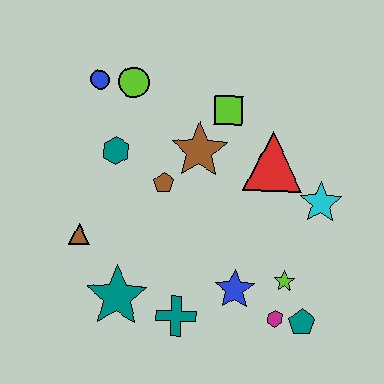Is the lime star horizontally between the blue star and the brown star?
No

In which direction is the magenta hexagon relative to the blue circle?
The magenta hexagon is below the blue circle.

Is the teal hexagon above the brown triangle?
Yes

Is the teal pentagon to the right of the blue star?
Yes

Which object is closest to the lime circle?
The blue circle is closest to the lime circle.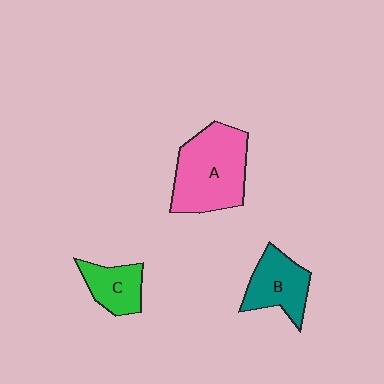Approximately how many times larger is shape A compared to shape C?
Approximately 2.2 times.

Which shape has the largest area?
Shape A (pink).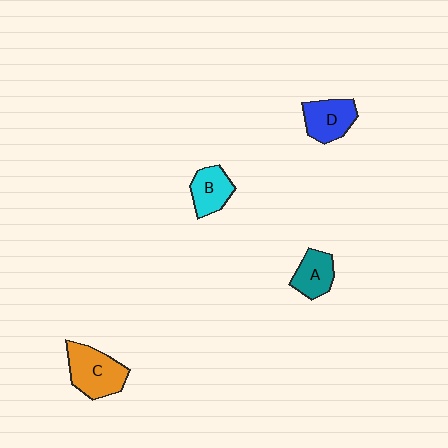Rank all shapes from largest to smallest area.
From largest to smallest: C (orange), D (blue), B (cyan), A (teal).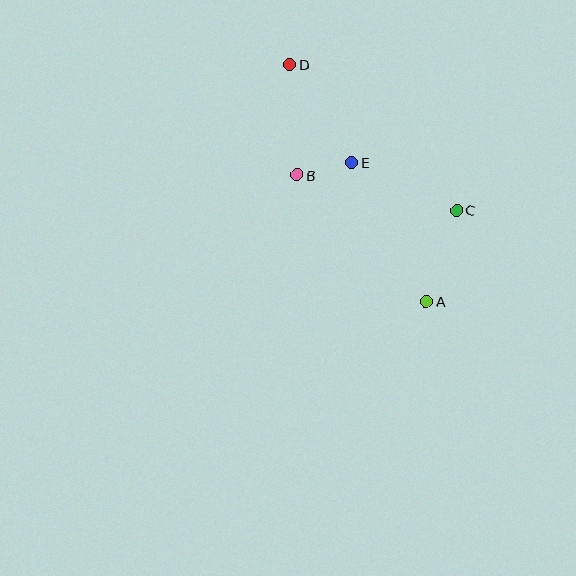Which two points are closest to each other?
Points B and E are closest to each other.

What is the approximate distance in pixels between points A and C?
The distance between A and C is approximately 96 pixels.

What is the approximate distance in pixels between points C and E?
The distance between C and E is approximately 115 pixels.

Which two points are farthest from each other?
Points A and D are farthest from each other.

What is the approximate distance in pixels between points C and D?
The distance between C and D is approximately 222 pixels.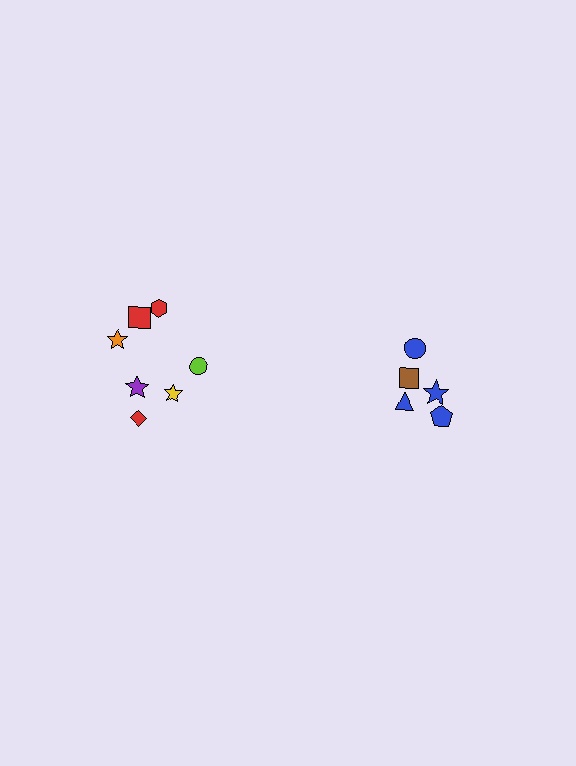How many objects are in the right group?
There are 5 objects.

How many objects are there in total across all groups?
There are 12 objects.